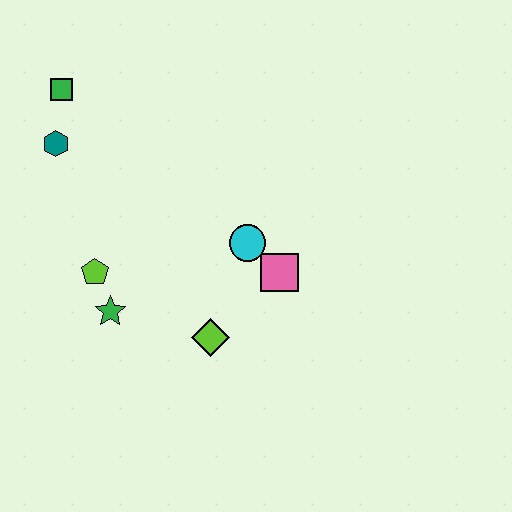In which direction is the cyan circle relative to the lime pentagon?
The cyan circle is to the right of the lime pentagon.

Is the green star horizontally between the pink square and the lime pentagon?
Yes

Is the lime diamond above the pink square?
No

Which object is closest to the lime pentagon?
The green star is closest to the lime pentagon.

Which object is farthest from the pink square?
The green square is farthest from the pink square.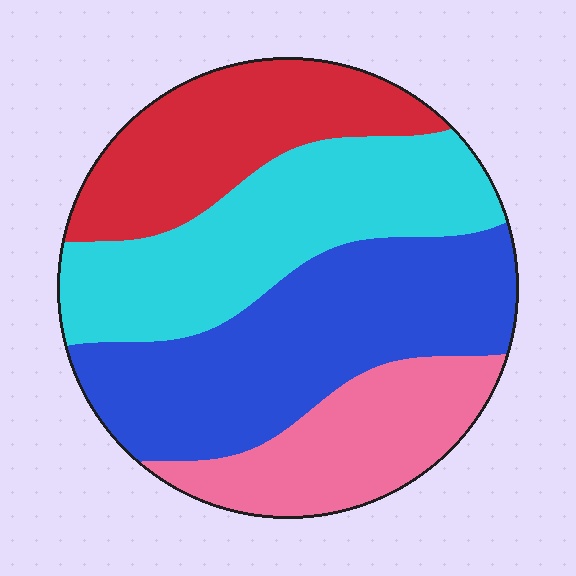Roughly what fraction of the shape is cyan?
Cyan takes up about one quarter (1/4) of the shape.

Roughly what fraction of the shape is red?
Red takes up about one fifth (1/5) of the shape.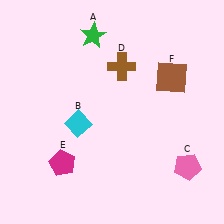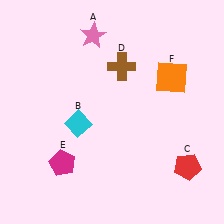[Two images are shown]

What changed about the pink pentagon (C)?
In Image 1, C is pink. In Image 2, it changed to red.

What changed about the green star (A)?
In Image 1, A is green. In Image 2, it changed to pink.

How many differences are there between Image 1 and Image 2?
There are 3 differences between the two images.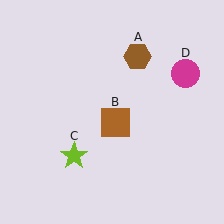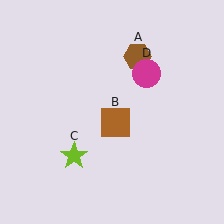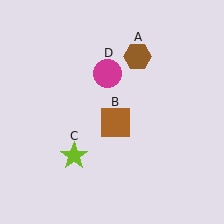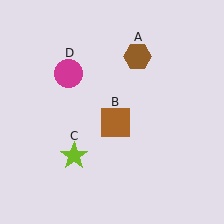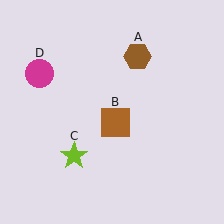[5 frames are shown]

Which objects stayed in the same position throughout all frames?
Brown hexagon (object A) and brown square (object B) and lime star (object C) remained stationary.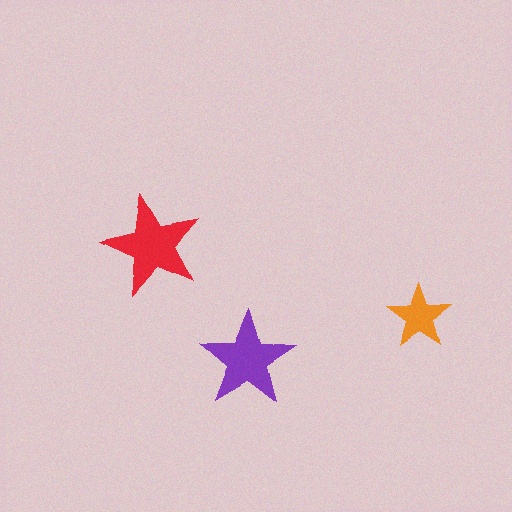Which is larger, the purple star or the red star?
The red one.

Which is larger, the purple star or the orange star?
The purple one.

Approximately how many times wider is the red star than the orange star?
About 1.5 times wider.